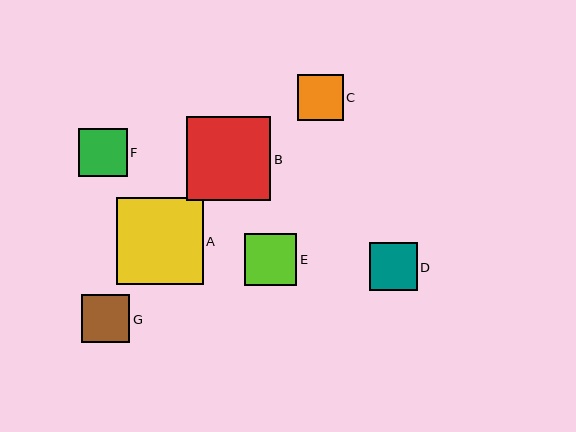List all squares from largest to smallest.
From largest to smallest: A, B, E, F, G, D, C.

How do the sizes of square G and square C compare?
Square G and square C are approximately the same size.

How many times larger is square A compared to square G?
Square A is approximately 1.8 times the size of square G.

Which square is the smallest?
Square C is the smallest with a size of approximately 46 pixels.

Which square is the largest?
Square A is the largest with a size of approximately 87 pixels.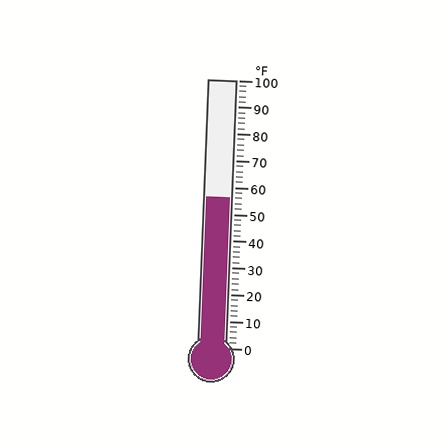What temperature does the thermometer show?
The thermometer shows approximately 56°F.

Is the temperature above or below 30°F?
The temperature is above 30°F.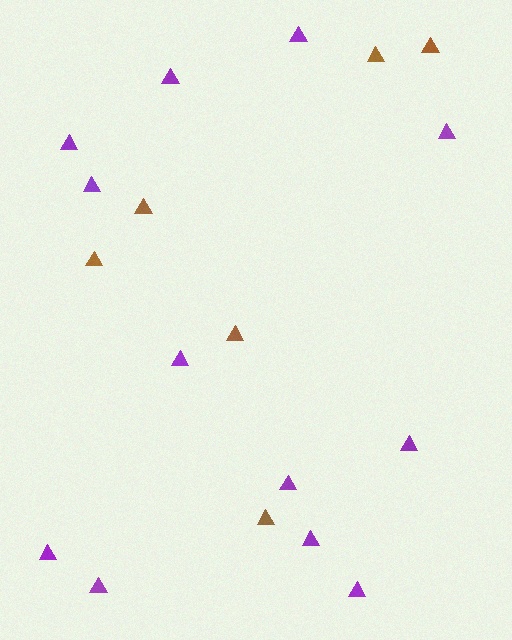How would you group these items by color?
There are 2 groups: one group of purple triangles (12) and one group of brown triangles (6).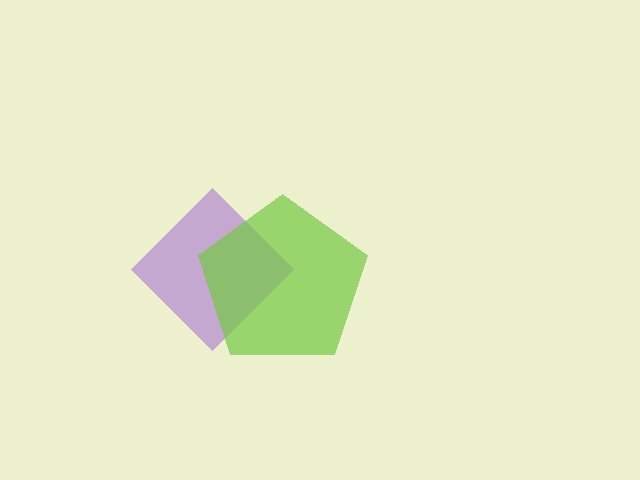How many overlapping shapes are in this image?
There are 2 overlapping shapes in the image.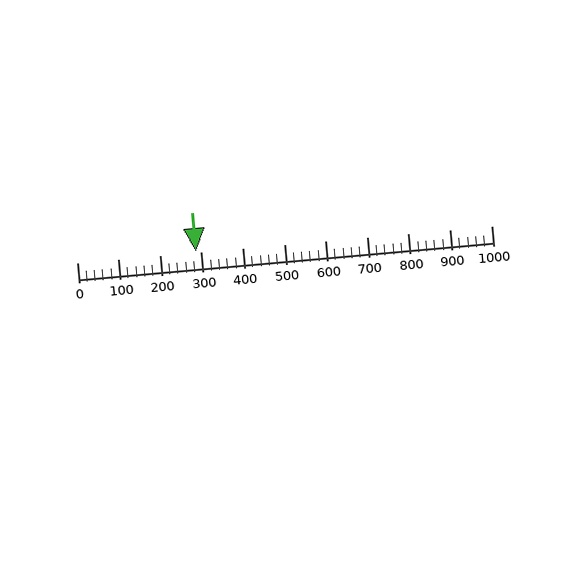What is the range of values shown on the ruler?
The ruler shows values from 0 to 1000.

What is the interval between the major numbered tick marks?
The major tick marks are spaced 100 units apart.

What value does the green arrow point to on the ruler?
The green arrow points to approximately 288.